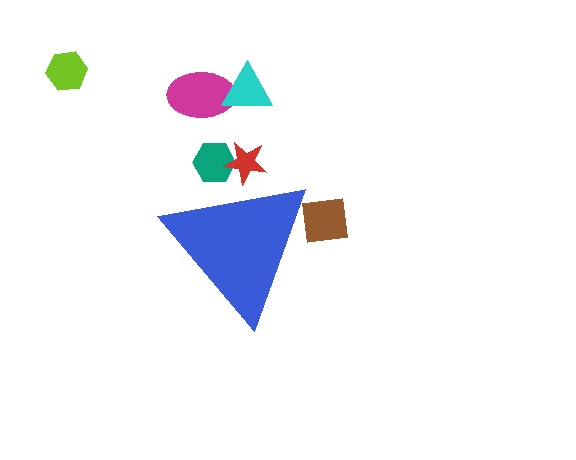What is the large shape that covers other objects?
A blue triangle.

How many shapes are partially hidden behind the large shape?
3 shapes are partially hidden.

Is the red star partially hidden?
Yes, the red star is partially hidden behind the blue triangle.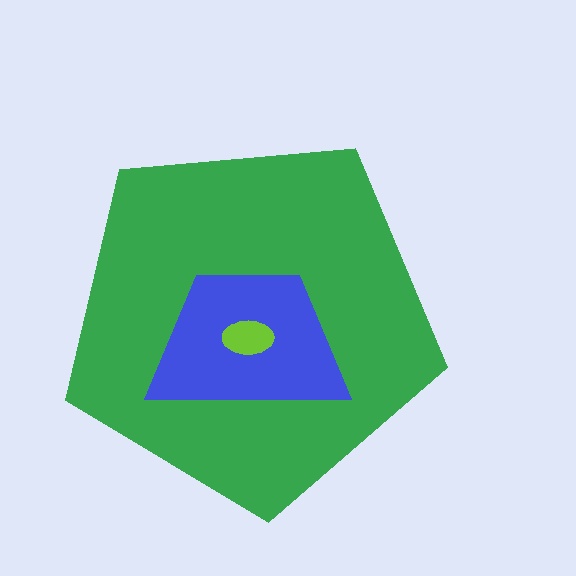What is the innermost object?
The lime ellipse.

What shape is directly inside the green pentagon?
The blue trapezoid.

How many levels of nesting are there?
3.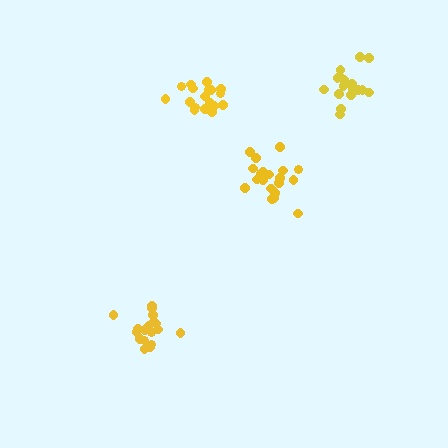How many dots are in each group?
Group 1: 18 dots, Group 2: 20 dots, Group 3: 20 dots, Group 4: 19 dots (77 total).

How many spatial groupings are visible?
There are 4 spatial groupings.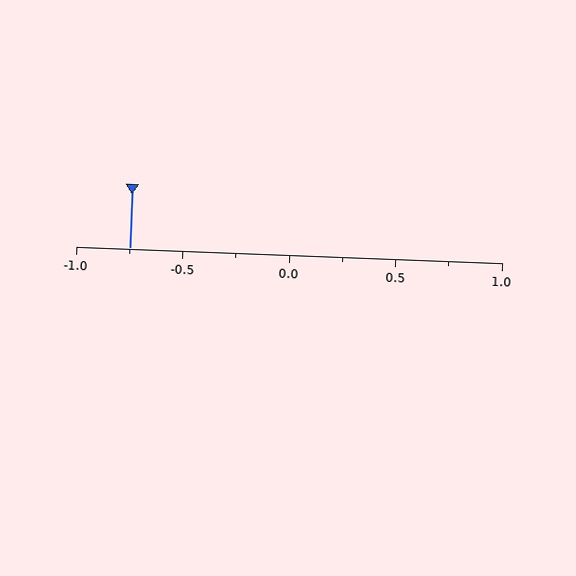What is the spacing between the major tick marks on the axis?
The major ticks are spaced 0.5 apart.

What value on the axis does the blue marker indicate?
The marker indicates approximately -0.75.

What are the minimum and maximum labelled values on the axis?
The axis runs from -1.0 to 1.0.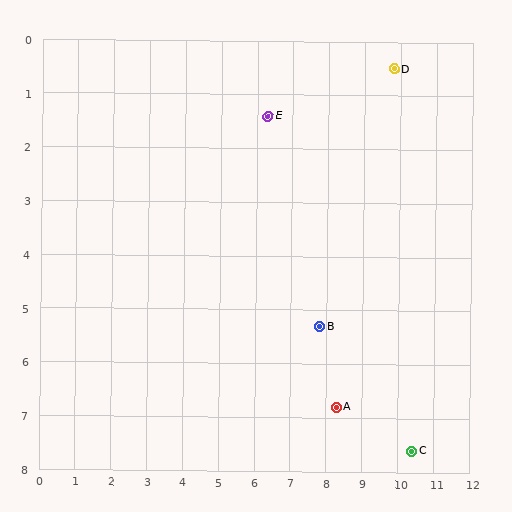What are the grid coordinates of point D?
Point D is at approximately (9.8, 0.5).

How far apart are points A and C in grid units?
Points A and C are about 2.2 grid units apart.